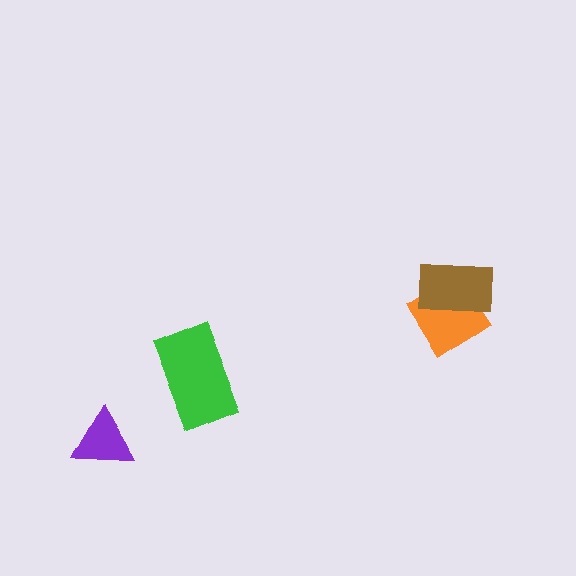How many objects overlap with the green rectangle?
0 objects overlap with the green rectangle.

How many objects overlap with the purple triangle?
0 objects overlap with the purple triangle.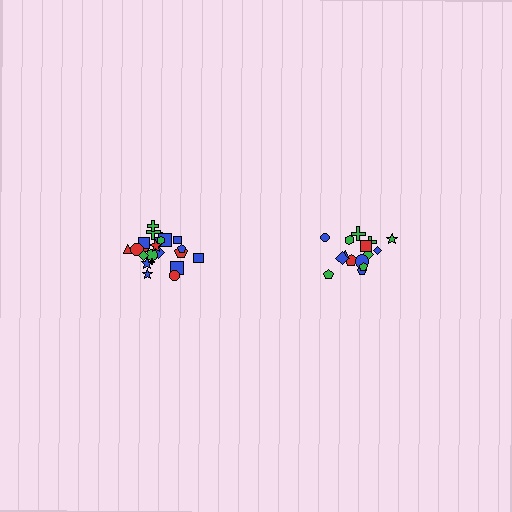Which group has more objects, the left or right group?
The left group.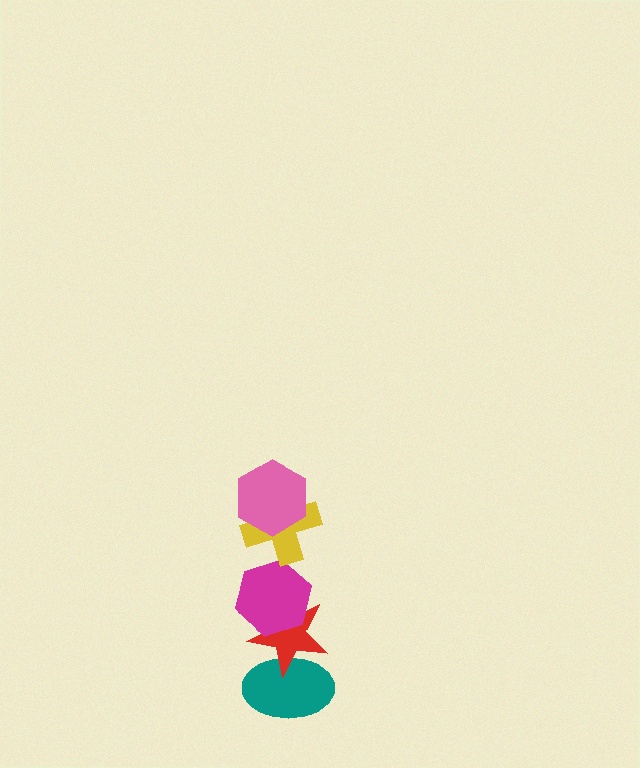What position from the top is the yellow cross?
The yellow cross is 2nd from the top.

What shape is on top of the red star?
The magenta hexagon is on top of the red star.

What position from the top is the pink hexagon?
The pink hexagon is 1st from the top.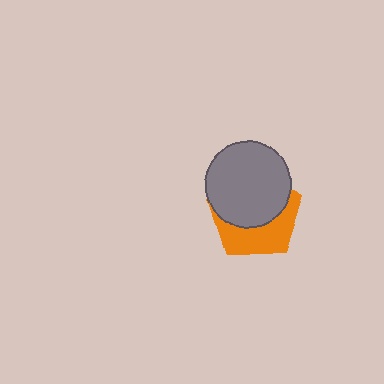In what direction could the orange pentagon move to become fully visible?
The orange pentagon could move down. That would shift it out from behind the gray circle entirely.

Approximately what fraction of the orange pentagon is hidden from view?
Roughly 57% of the orange pentagon is hidden behind the gray circle.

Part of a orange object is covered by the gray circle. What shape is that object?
It is a pentagon.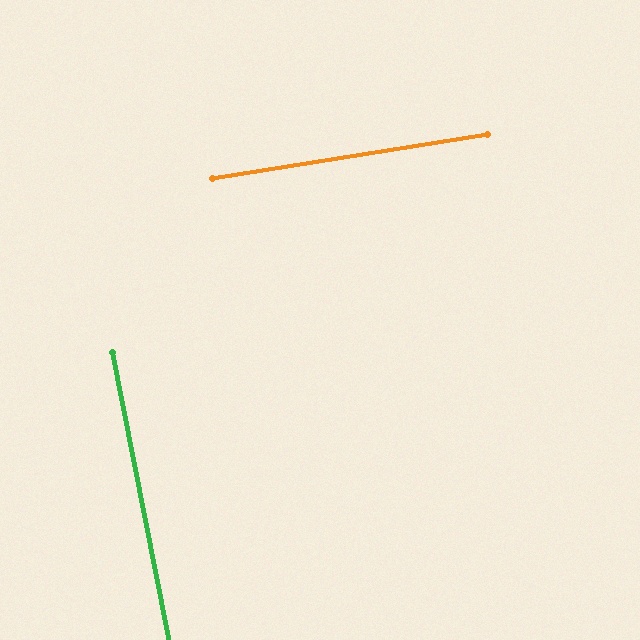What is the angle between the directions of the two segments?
Approximately 88 degrees.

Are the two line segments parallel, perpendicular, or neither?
Perpendicular — they meet at approximately 88°.